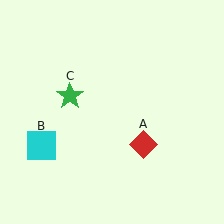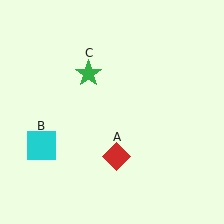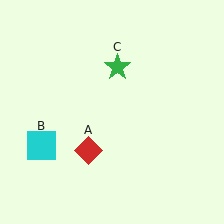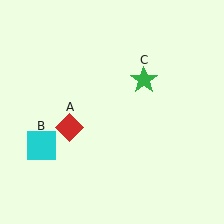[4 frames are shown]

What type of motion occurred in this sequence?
The red diamond (object A), green star (object C) rotated clockwise around the center of the scene.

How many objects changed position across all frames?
2 objects changed position: red diamond (object A), green star (object C).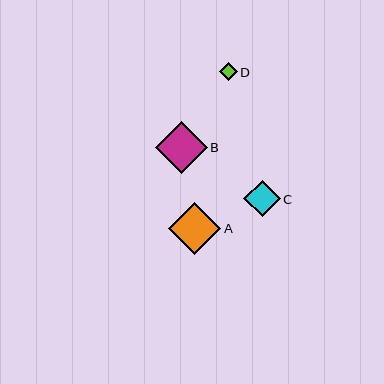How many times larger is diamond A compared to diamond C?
Diamond A is approximately 1.4 times the size of diamond C.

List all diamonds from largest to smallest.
From largest to smallest: A, B, C, D.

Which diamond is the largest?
Diamond A is the largest with a size of approximately 52 pixels.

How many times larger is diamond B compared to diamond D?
Diamond B is approximately 3.0 times the size of diamond D.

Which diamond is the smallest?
Diamond D is the smallest with a size of approximately 17 pixels.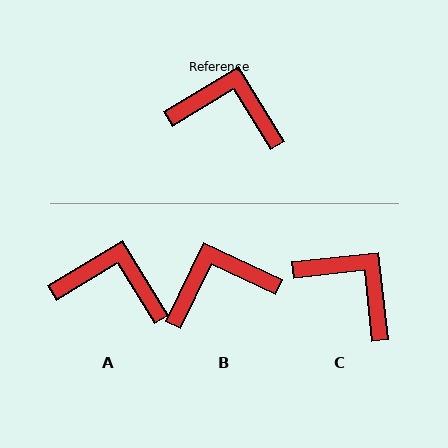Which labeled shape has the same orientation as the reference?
A.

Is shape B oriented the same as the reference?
No, it is off by about 33 degrees.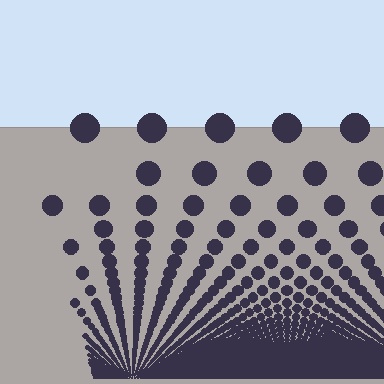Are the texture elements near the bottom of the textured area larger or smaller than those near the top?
Smaller. The gradient is inverted — elements near the bottom are smaller and denser.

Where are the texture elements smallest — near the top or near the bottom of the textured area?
Near the bottom.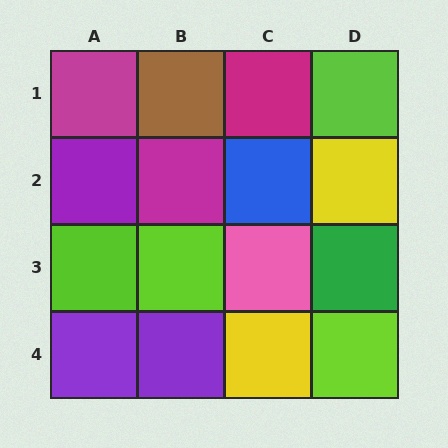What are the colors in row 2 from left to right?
Purple, magenta, blue, yellow.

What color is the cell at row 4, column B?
Purple.